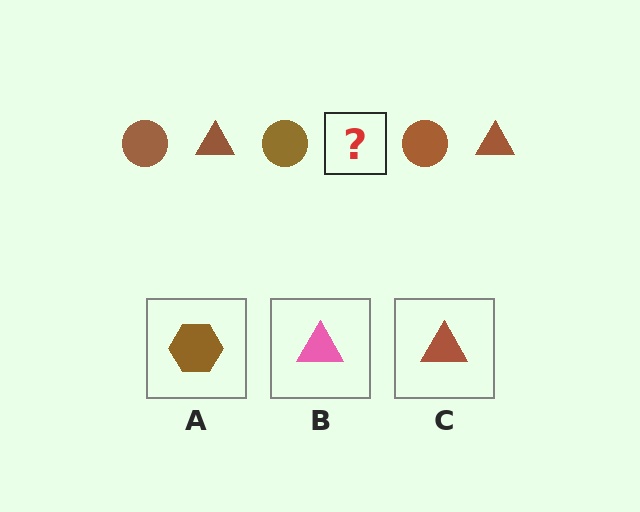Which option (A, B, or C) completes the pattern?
C.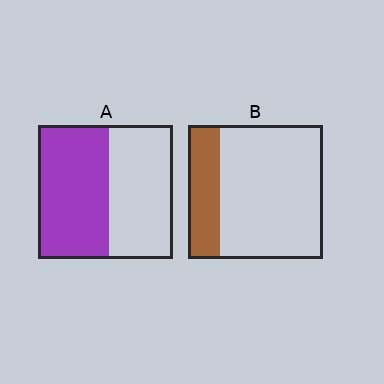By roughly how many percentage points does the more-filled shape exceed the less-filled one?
By roughly 30 percentage points (A over B).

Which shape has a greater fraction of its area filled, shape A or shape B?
Shape A.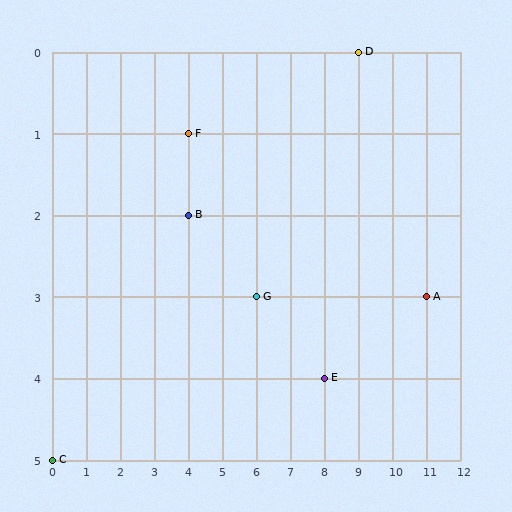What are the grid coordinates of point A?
Point A is at grid coordinates (11, 3).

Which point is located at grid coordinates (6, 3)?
Point G is at (6, 3).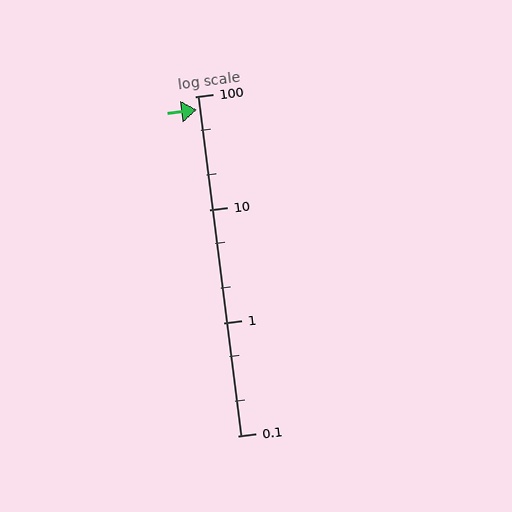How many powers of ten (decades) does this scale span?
The scale spans 3 decades, from 0.1 to 100.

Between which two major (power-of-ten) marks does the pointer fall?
The pointer is between 10 and 100.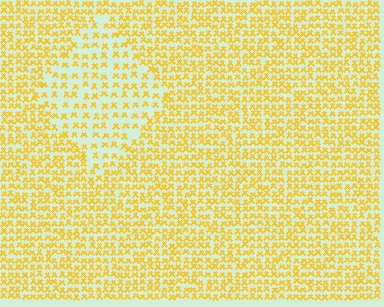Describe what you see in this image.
The image contains small yellow elements arranged at two different densities. A diamond-shaped region is visible where the elements are less densely packed than the surrounding area.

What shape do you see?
I see a diamond.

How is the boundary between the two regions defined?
The boundary is defined by a change in element density (approximately 1.9x ratio). All elements are the same color, size, and shape.